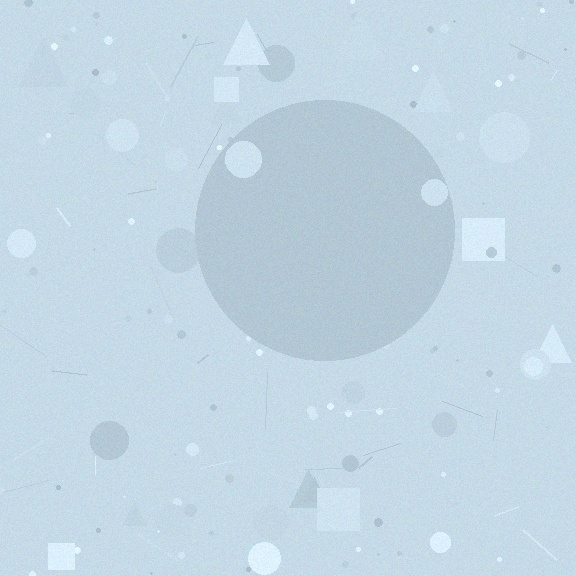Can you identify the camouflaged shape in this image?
The camouflaged shape is a circle.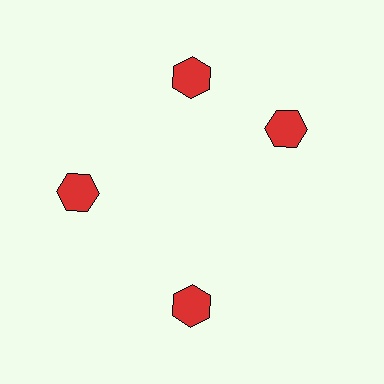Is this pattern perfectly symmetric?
No. The 4 red hexagons are arranged in a ring, but one element near the 3 o'clock position is rotated out of alignment along the ring, breaking the 4-fold rotational symmetry.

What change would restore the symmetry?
The symmetry would be restored by rotating it back into even spacing with its neighbors so that all 4 hexagons sit at equal angles and equal distance from the center.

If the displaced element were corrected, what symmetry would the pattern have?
It would have 4-fold rotational symmetry — the pattern would map onto itself every 90 degrees.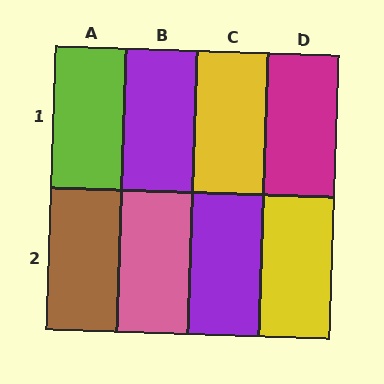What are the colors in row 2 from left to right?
Brown, pink, purple, yellow.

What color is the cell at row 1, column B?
Purple.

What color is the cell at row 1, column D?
Magenta.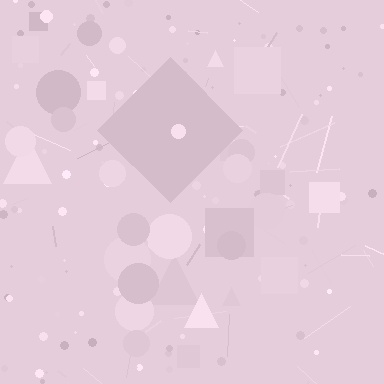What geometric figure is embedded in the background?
A diamond is embedded in the background.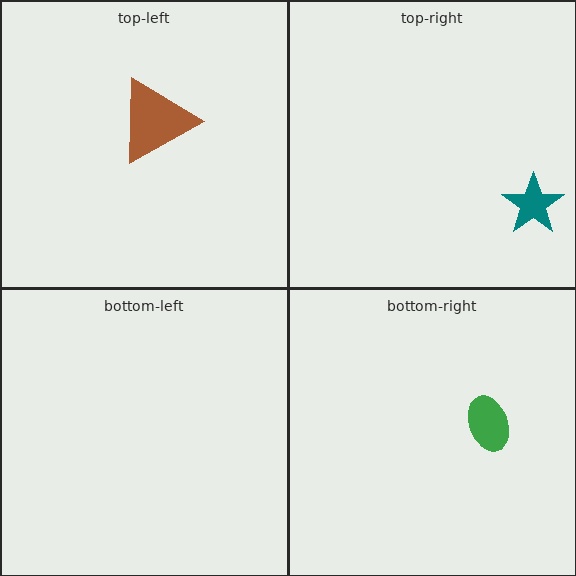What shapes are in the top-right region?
The teal star.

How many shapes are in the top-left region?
1.